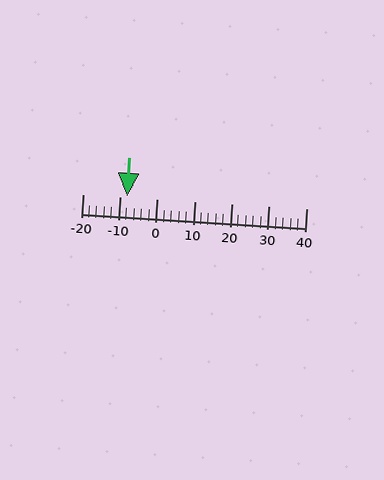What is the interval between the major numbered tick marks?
The major tick marks are spaced 10 units apart.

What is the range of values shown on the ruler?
The ruler shows values from -20 to 40.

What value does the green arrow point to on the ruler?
The green arrow points to approximately -8.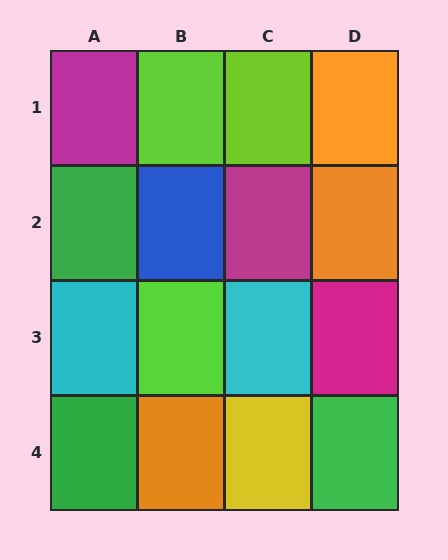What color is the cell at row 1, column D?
Orange.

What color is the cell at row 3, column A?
Cyan.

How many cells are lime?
3 cells are lime.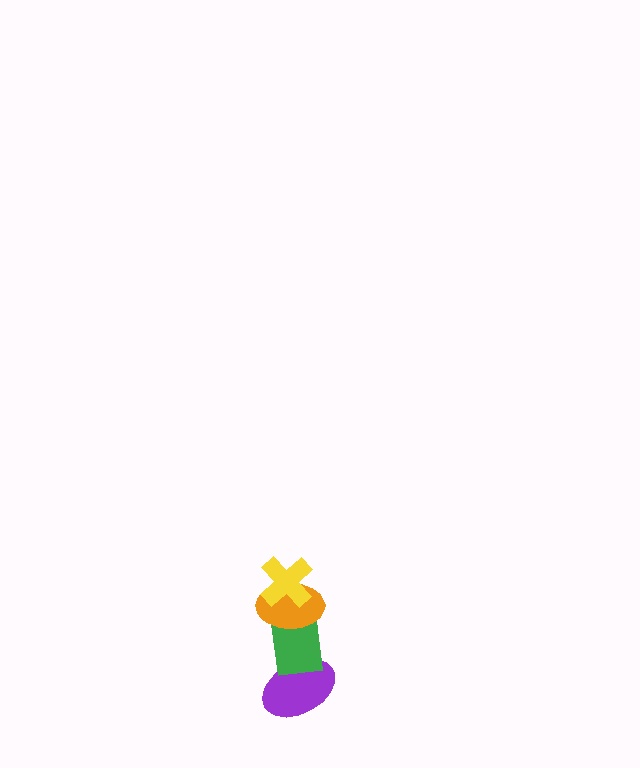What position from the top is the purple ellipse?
The purple ellipse is 4th from the top.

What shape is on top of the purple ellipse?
The green rectangle is on top of the purple ellipse.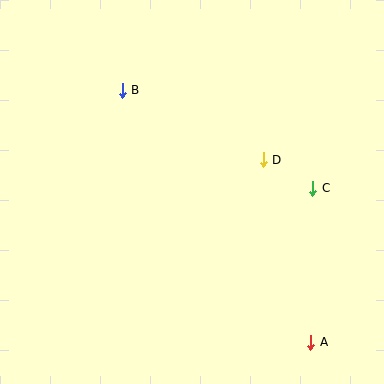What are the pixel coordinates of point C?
Point C is at (313, 188).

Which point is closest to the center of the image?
Point D at (263, 160) is closest to the center.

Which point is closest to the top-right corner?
Point D is closest to the top-right corner.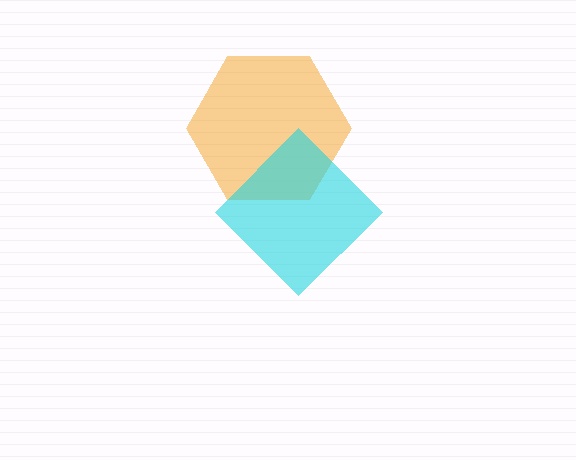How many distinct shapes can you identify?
There are 2 distinct shapes: an orange hexagon, a cyan diamond.